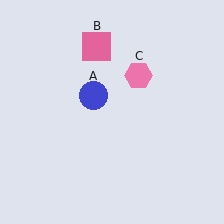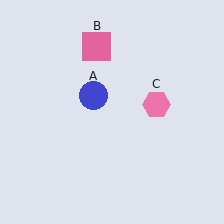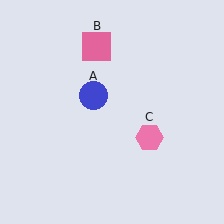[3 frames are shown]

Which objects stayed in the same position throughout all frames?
Blue circle (object A) and pink square (object B) remained stationary.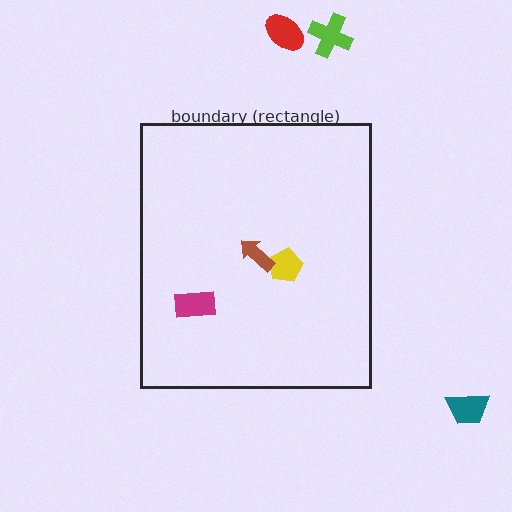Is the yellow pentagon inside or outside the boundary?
Inside.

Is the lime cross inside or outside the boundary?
Outside.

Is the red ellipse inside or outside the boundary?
Outside.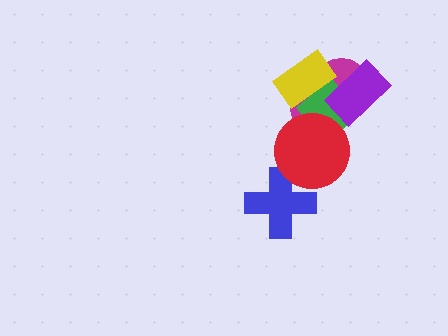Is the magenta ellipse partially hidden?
Yes, it is partially covered by another shape.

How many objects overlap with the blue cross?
1 object overlaps with the blue cross.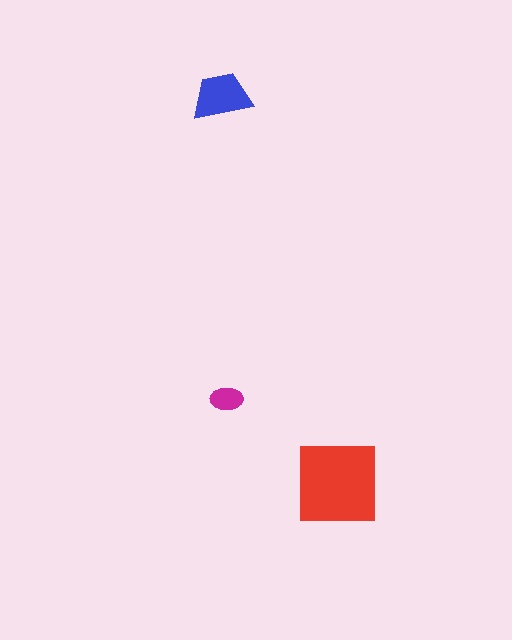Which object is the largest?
The red square.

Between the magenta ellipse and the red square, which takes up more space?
The red square.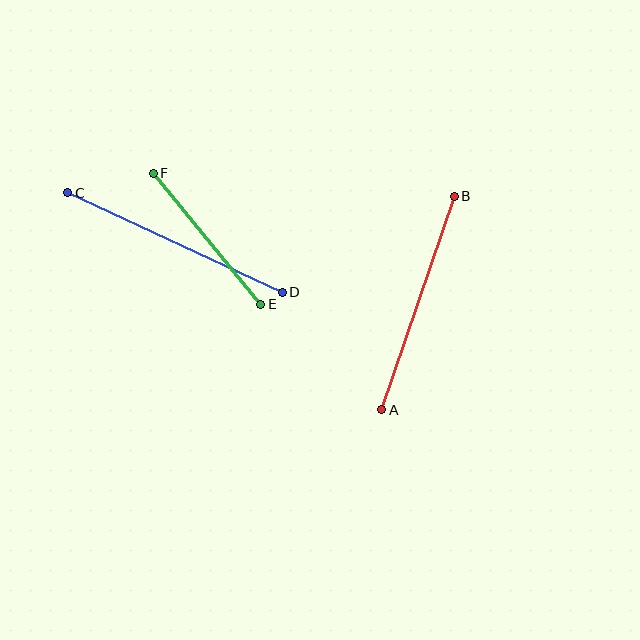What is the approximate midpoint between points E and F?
The midpoint is at approximately (207, 239) pixels.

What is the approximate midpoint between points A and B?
The midpoint is at approximately (418, 303) pixels.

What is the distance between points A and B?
The distance is approximately 226 pixels.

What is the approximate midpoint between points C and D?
The midpoint is at approximately (175, 242) pixels.